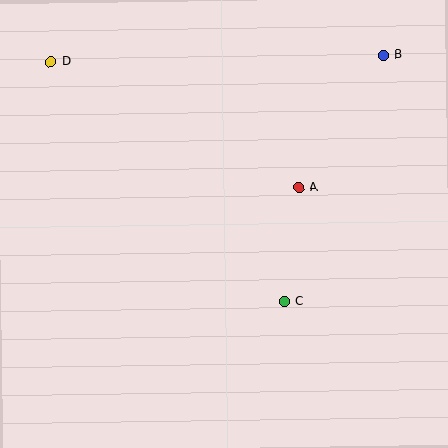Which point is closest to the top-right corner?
Point B is closest to the top-right corner.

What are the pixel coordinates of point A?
Point A is at (299, 187).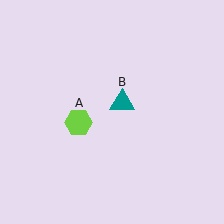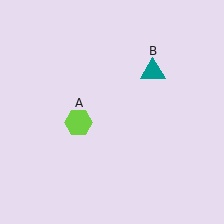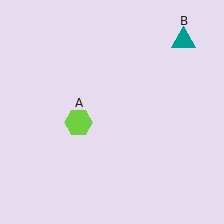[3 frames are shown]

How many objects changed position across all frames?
1 object changed position: teal triangle (object B).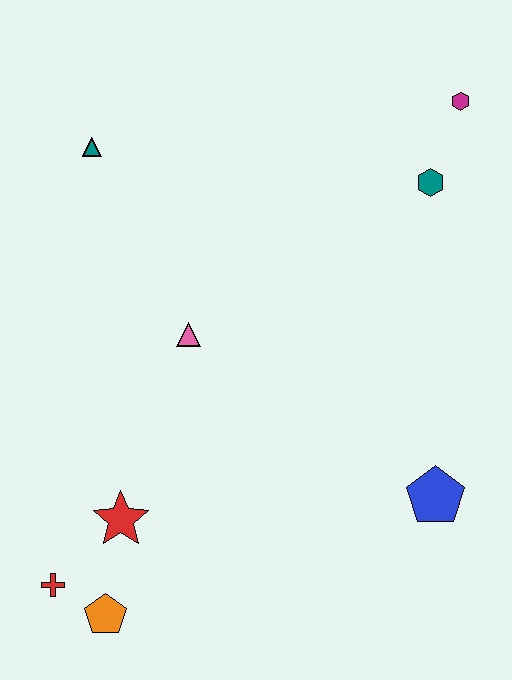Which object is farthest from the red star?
The magenta hexagon is farthest from the red star.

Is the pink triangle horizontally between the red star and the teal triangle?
No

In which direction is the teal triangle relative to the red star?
The teal triangle is above the red star.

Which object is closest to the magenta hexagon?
The teal hexagon is closest to the magenta hexagon.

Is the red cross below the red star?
Yes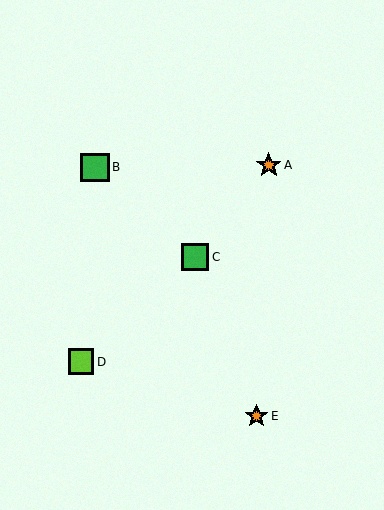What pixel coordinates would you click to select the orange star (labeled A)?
Click at (269, 165) to select the orange star A.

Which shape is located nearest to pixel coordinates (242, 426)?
The orange star (labeled E) at (257, 416) is nearest to that location.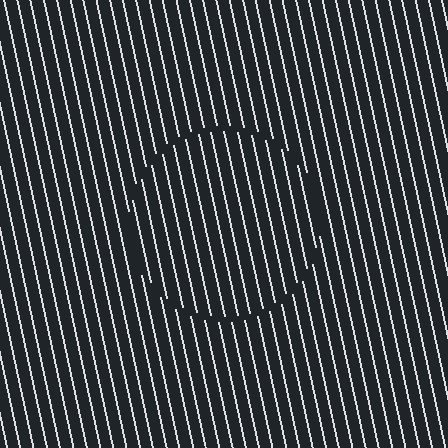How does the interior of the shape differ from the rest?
The interior of the shape contains the same grating, shifted by half a period — the contour is defined by the phase discontinuity where line-ends from the inner and outer gratings abut.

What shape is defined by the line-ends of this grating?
An illusory circle. The interior of the shape contains the same grating, shifted by half a period — the contour is defined by the phase discontinuity where line-ends from the inner and outer gratings abut.